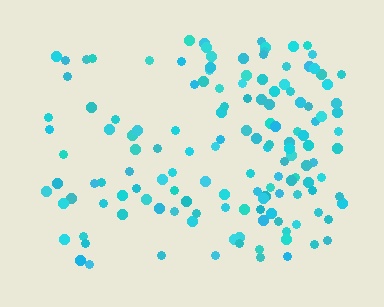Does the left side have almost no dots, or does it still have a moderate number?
Still a moderate number, just noticeably fewer than the right.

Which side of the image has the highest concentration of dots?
The right.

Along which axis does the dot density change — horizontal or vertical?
Horizontal.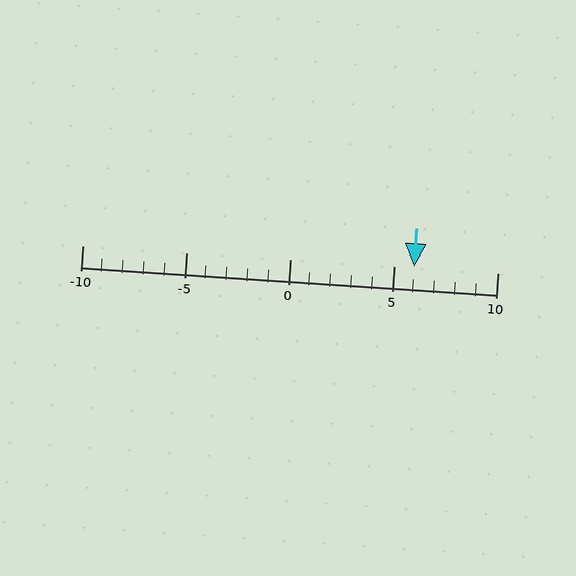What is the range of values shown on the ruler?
The ruler shows values from -10 to 10.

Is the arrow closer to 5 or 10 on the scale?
The arrow is closer to 5.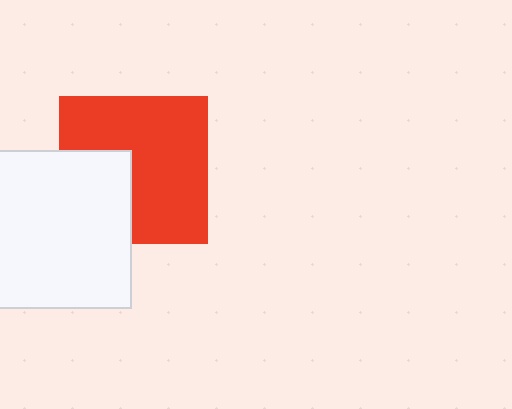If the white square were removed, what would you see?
You would see the complete red square.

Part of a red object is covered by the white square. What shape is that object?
It is a square.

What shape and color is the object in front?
The object in front is a white square.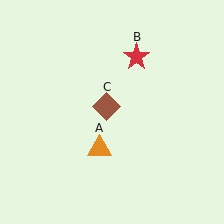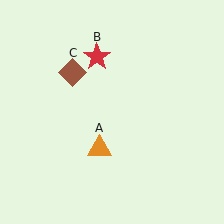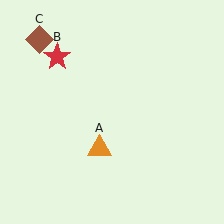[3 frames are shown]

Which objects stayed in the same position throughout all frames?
Orange triangle (object A) remained stationary.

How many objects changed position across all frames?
2 objects changed position: red star (object B), brown diamond (object C).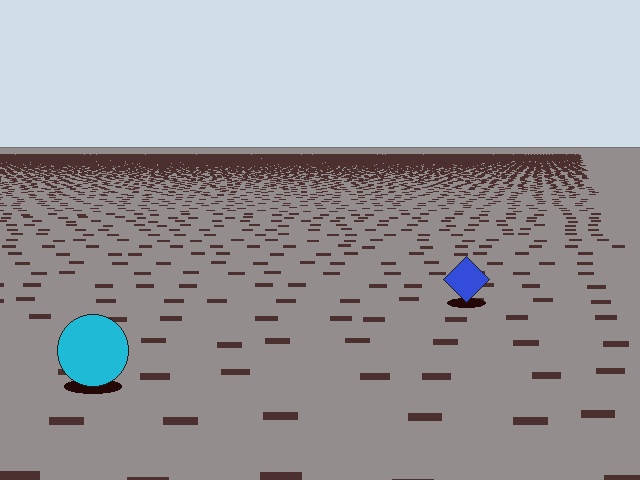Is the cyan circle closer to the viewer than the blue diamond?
Yes. The cyan circle is closer — you can tell from the texture gradient: the ground texture is coarser near it.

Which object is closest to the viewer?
The cyan circle is closest. The texture marks near it are larger and more spread out.